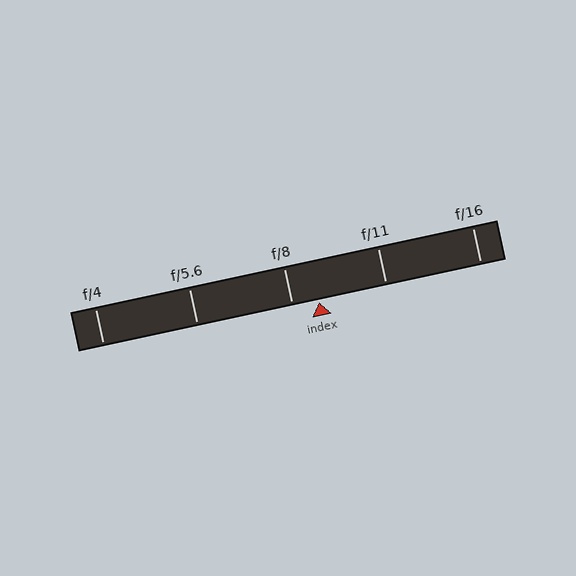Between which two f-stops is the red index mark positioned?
The index mark is between f/8 and f/11.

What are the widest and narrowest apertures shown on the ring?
The widest aperture shown is f/4 and the narrowest is f/16.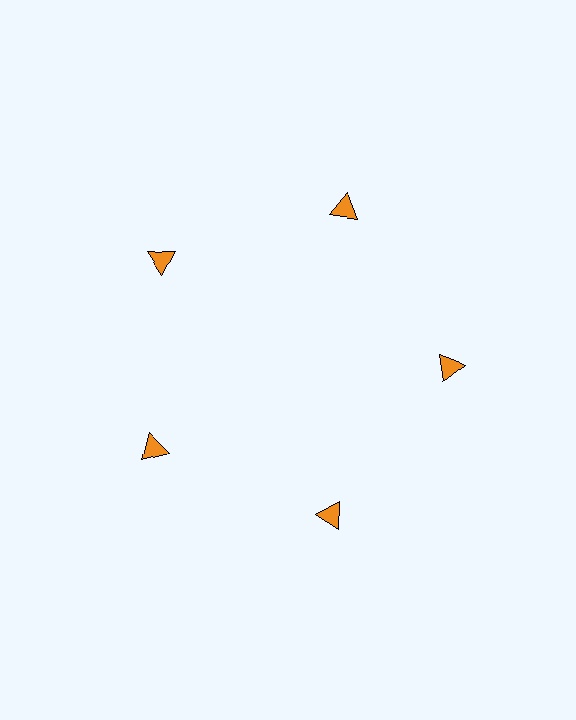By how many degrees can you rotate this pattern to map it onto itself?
The pattern maps onto itself every 72 degrees of rotation.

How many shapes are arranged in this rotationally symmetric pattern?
There are 5 shapes, arranged in 5 groups of 1.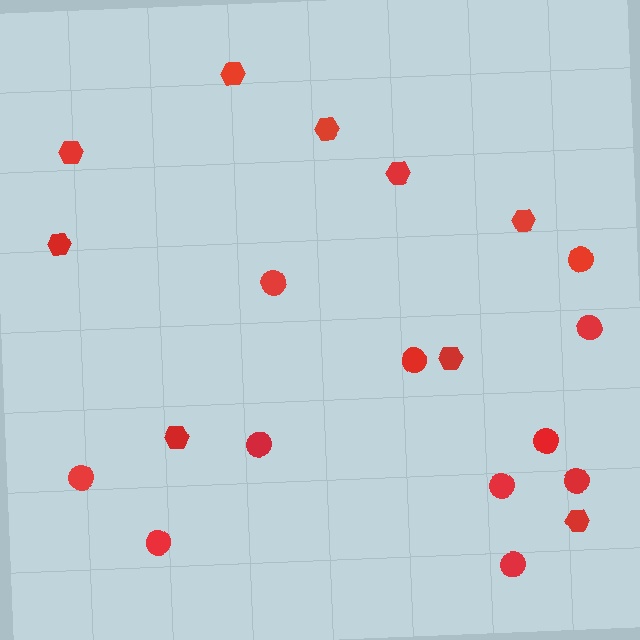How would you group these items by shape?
There are 2 groups: one group of circles (11) and one group of hexagons (9).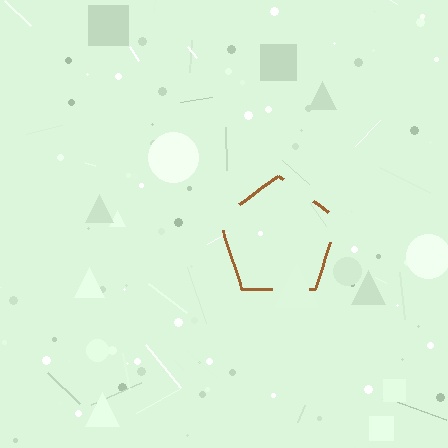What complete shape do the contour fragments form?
The contour fragments form a pentagon.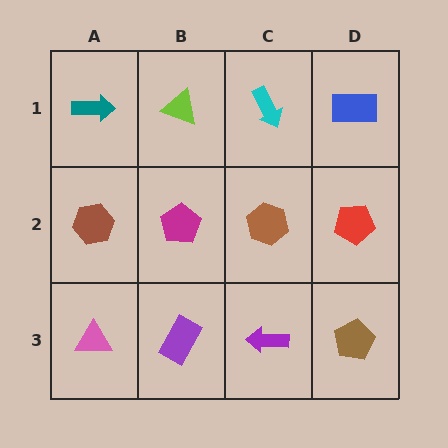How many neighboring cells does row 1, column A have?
2.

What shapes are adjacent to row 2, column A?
A teal arrow (row 1, column A), a pink triangle (row 3, column A), a magenta pentagon (row 2, column B).